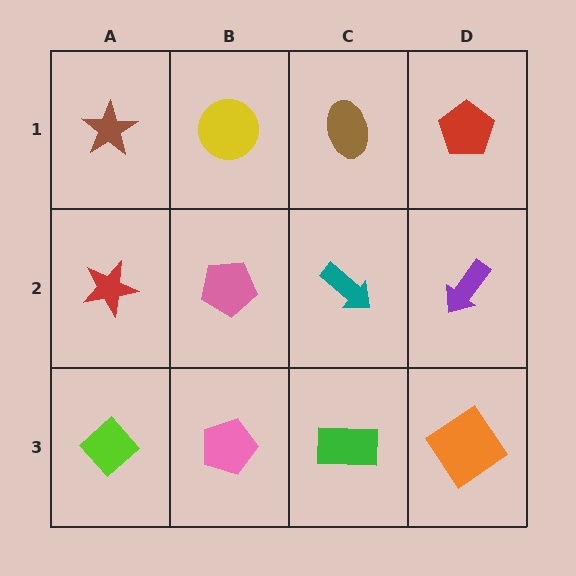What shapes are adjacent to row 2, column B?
A yellow circle (row 1, column B), a pink pentagon (row 3, column B), a red star (row 2, column A), a teal arrow (row 2, column C).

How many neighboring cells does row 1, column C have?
3.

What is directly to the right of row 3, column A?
A pink pentagon.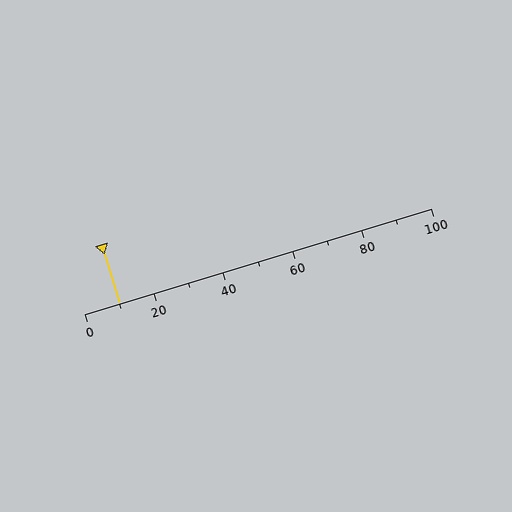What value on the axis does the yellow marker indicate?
The marker indicates approximately 10.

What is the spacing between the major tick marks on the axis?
The major ticks are spaced 20 apart.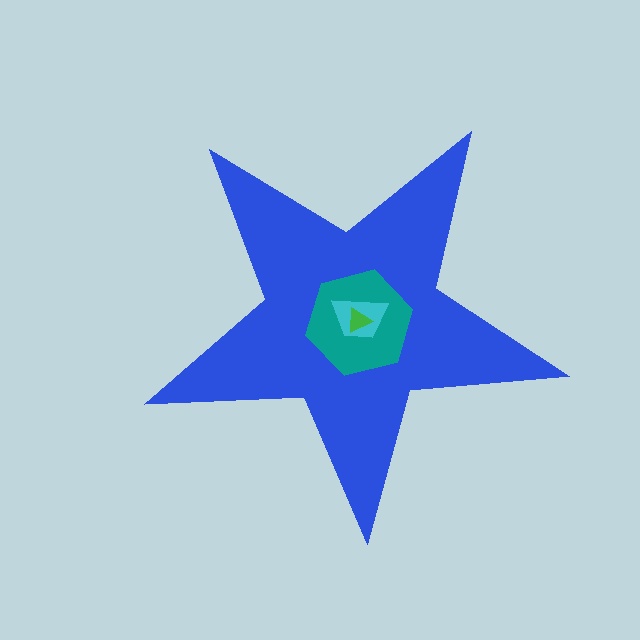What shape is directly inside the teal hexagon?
The cyan trapezoid.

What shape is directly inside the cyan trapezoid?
The green triangle.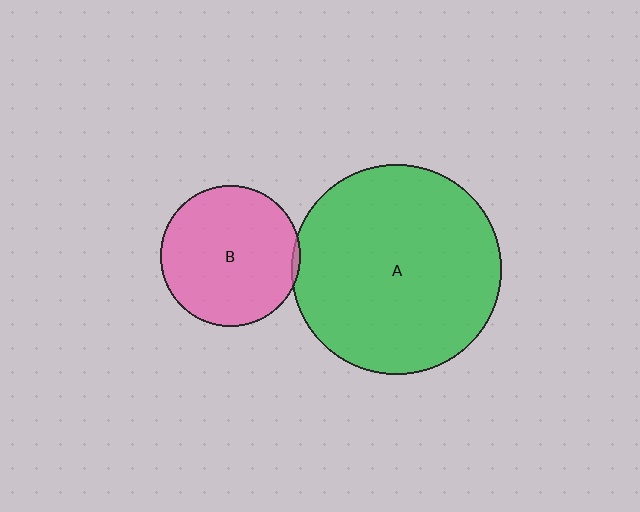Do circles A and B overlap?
Yes.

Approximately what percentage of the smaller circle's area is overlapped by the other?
Approximately 5%.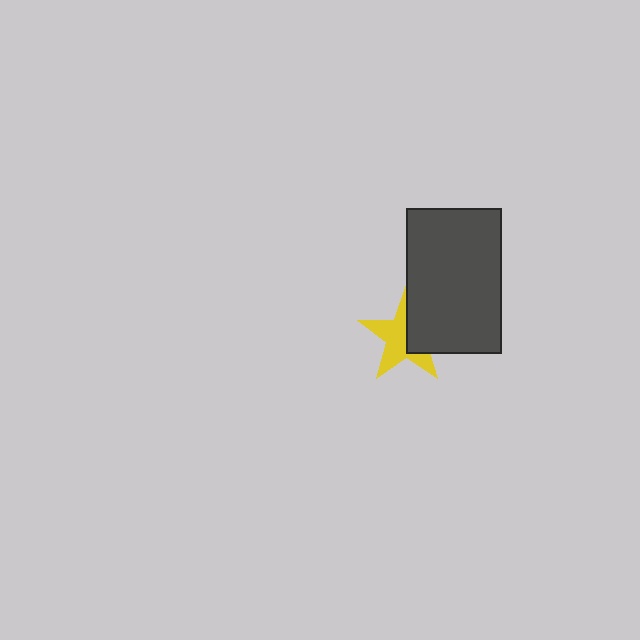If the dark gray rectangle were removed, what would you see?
You would see the complete yellow star.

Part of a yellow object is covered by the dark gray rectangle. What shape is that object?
It is a star.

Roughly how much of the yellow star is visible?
About half of it is visible (roughly 59%).